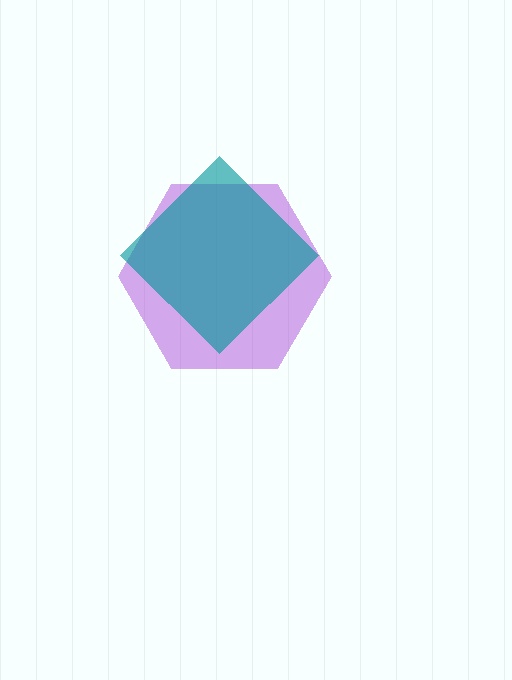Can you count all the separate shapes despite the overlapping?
Yes, there are 2 separate shapes.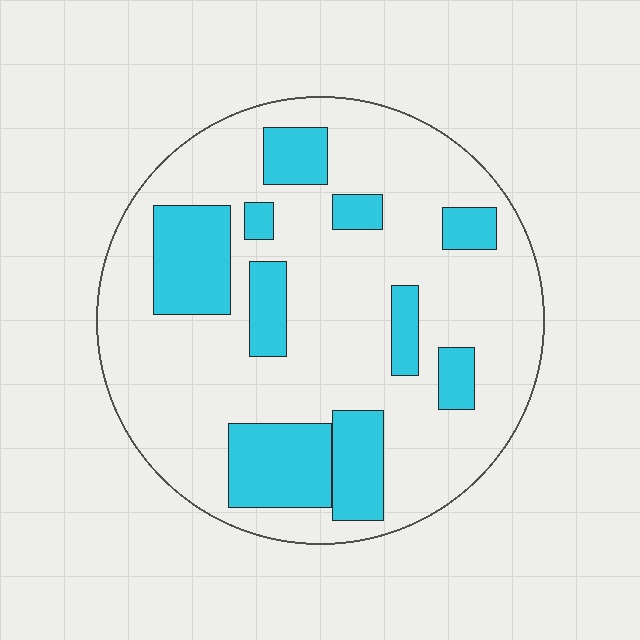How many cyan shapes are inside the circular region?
10.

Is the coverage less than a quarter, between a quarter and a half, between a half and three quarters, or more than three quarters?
Between a quarter and a half.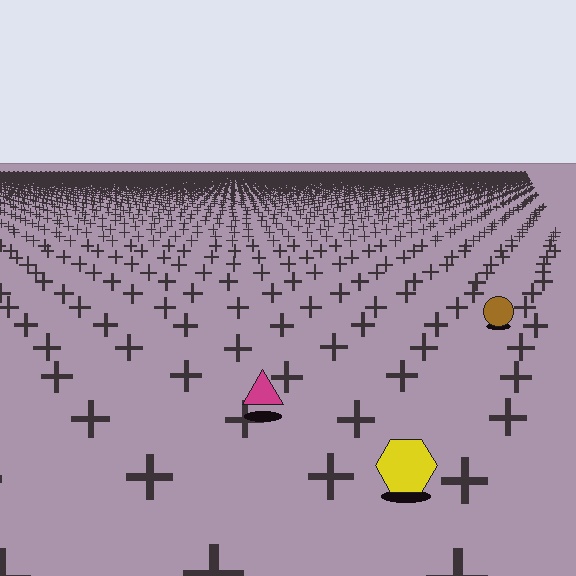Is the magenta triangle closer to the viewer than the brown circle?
Yes. The magenta triangle is closer — you can tell from the texture gradient: the ground texture is coarser near it.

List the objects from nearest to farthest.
From nearest to farthest: the yellow hexagon, the magenta triangle, the brown circle.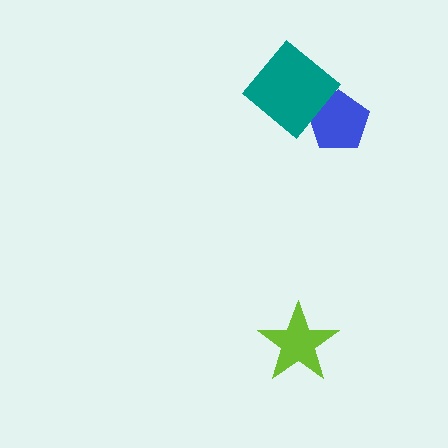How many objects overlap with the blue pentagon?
1 object overlaps with the blue pentagon.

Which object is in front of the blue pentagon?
The teal diamond is in front of the blue pentagon.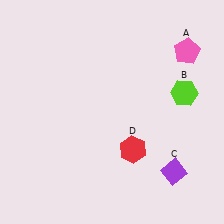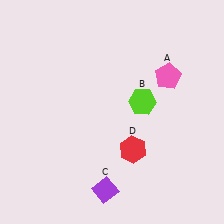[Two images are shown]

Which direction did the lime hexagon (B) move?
The lime hexagon (B) moved left.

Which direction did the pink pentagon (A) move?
The pink pentagon (A) moved down.